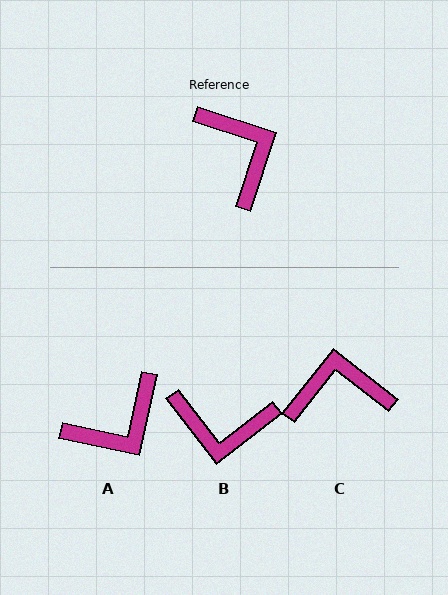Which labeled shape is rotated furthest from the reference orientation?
B, about 124 degrees away.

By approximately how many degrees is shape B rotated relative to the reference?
Approximately 124 degrees clockwise.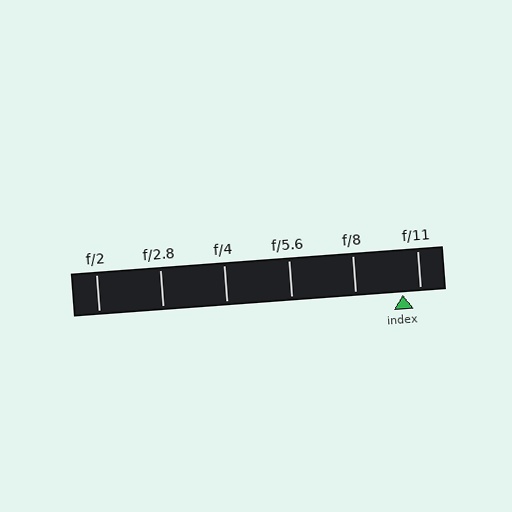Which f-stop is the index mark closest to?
The index mark is closest to f/11.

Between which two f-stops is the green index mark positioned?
The index mark is between f/8 and f/11.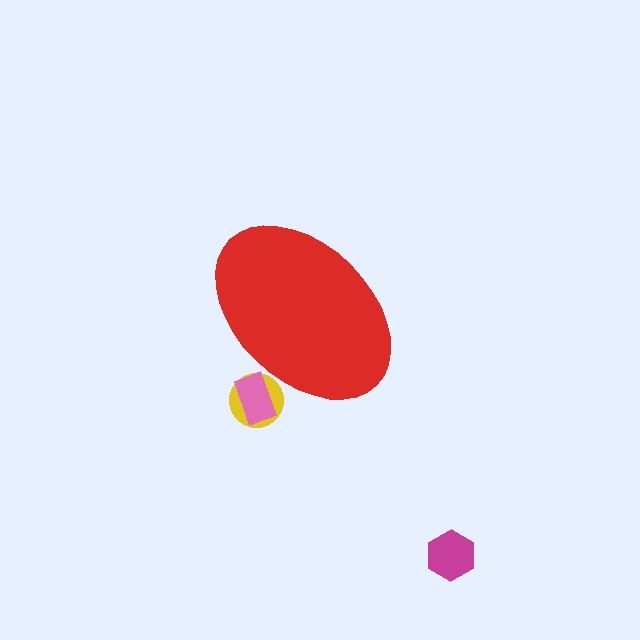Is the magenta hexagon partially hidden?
No, the magenta hexagon is fully visible.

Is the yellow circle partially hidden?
Yes, the yellow circle is partially hidden behind the red ellipse.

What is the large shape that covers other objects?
A red ellipse.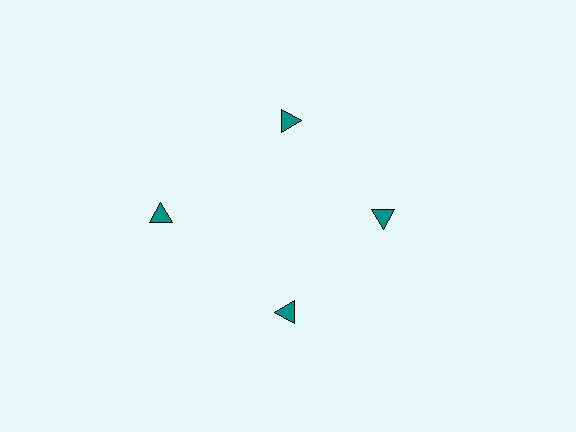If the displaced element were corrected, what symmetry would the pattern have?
It would have 4-fold rotational symmetry — the pattern would map onto itself every 90 degrees.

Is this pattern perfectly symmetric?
No. The 4 teal triangles are arranged in a ring, but one element near the 9 o'clock position is pushed outward from the center, breaking the 4-fold rotational symmetry.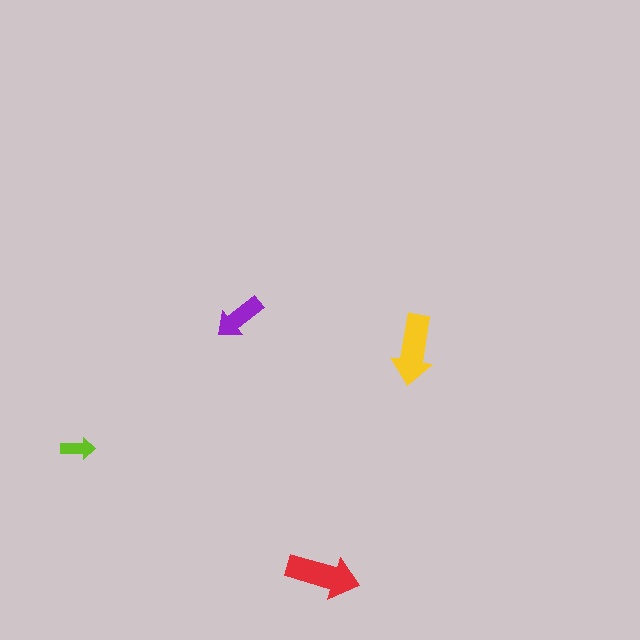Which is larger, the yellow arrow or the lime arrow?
The yellow one.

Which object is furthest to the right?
The yellow arrow is rightmost.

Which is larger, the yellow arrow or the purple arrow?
The yellow one.